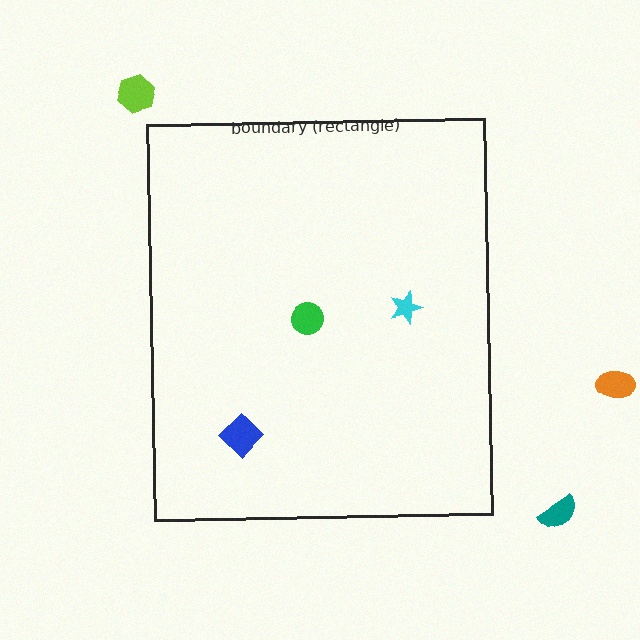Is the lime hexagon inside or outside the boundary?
Outside.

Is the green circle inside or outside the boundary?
Inside.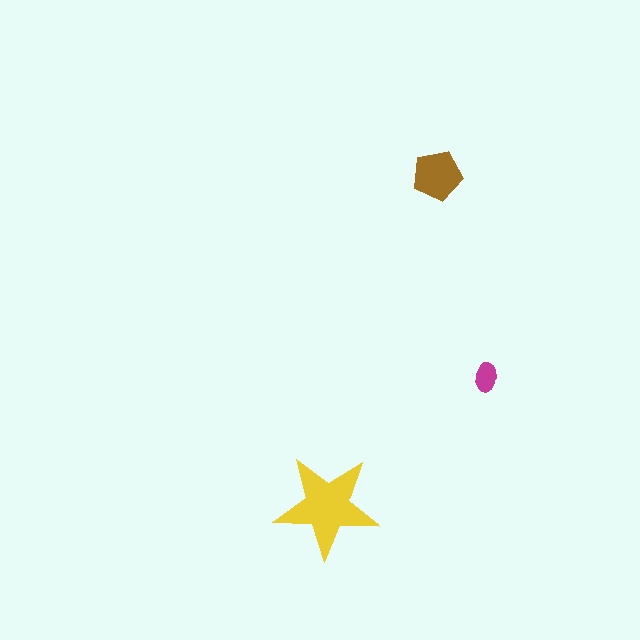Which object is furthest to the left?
The yellow star is leftmost.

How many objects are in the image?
There are 3 objects in the image.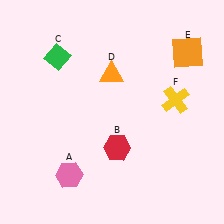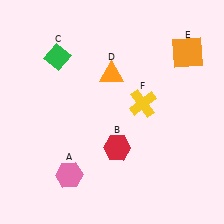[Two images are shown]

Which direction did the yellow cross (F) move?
The yellow cross (F) moved left.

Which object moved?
The yellow cross (F) moved left.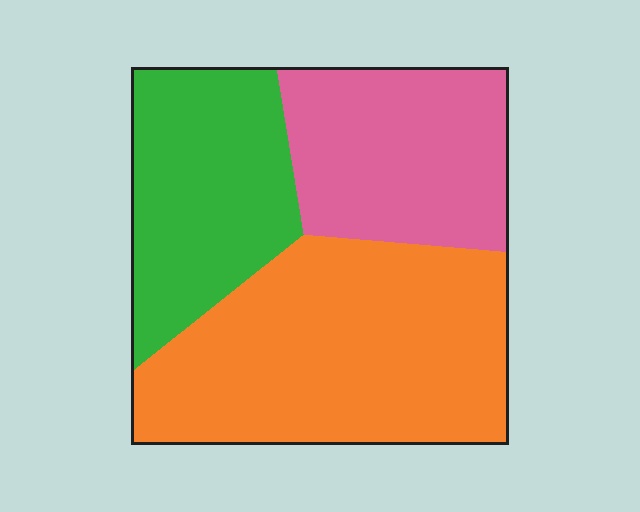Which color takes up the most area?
Orange, at roughly 45%.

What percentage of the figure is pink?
Pink covers around 25% of the figure.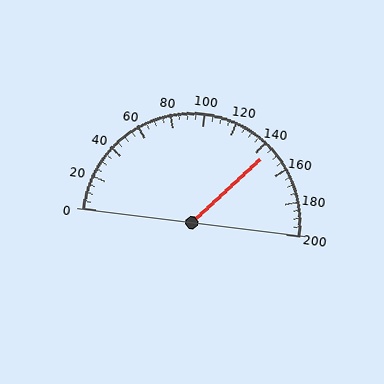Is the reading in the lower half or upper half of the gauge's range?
The reading is in the upper half of the range (0 to 200).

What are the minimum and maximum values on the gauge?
The gauge ranges from 0 to 200.